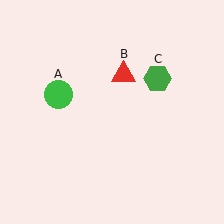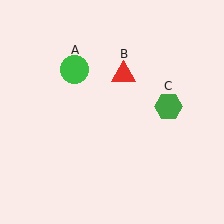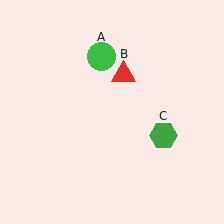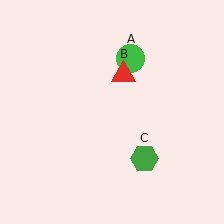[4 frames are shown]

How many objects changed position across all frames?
2 objects changed position: green circle (object A), green hexagon (object C).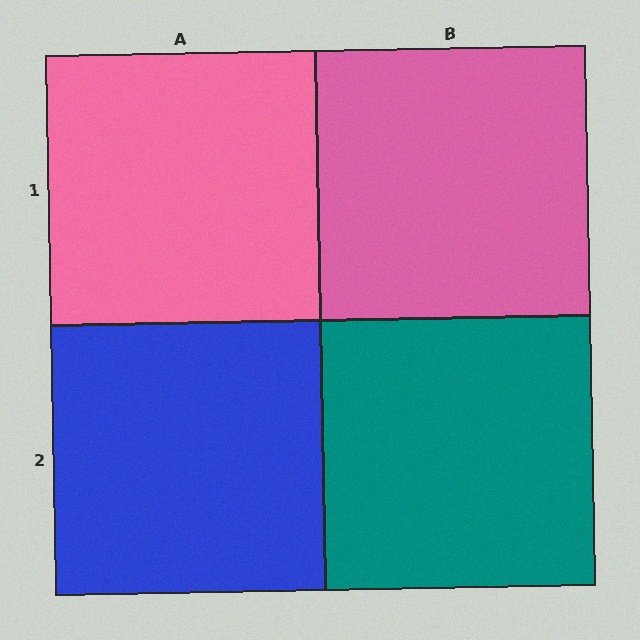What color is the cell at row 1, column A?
Pink.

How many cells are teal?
1 cell is teal.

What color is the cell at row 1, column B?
Pink.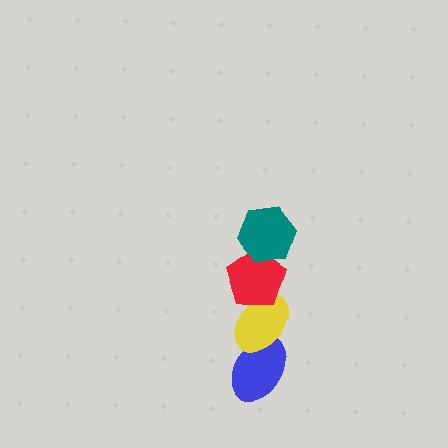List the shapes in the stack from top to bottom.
From top to bottom: the teal hexagon, the red pentagon, the yellow ellipse, the blue ellipse.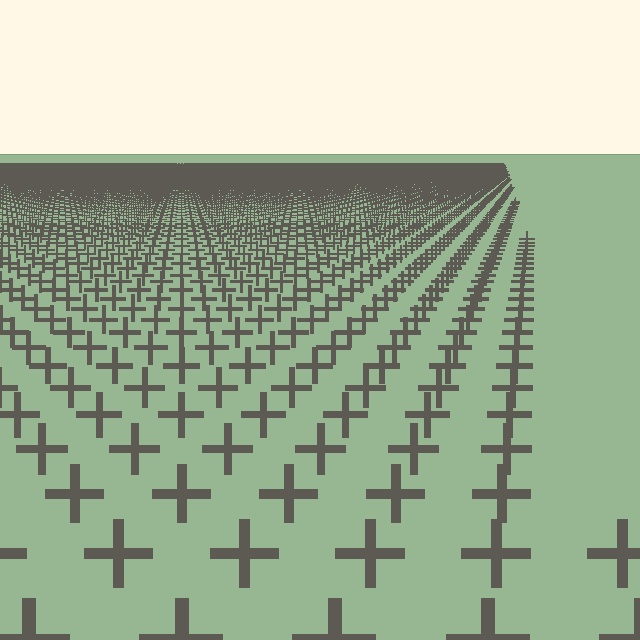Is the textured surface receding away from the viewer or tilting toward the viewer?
The surface is receding away from the viewer. Texture elements get smaller and denser toward the top.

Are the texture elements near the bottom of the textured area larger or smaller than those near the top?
Larger. Near the bottom, elements are closer to the viewer and appear at a bigger on-screen size.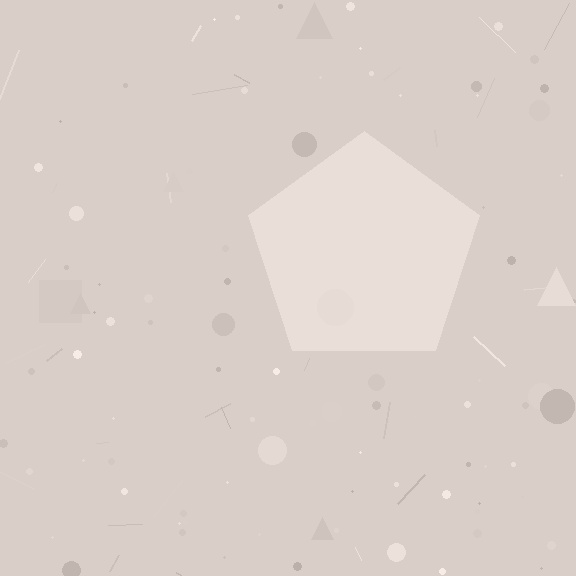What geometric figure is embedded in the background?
A pentagon is embedded in the background.